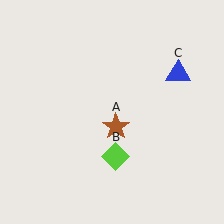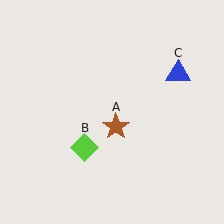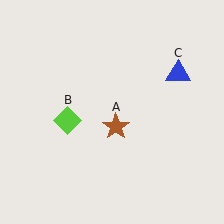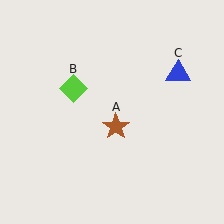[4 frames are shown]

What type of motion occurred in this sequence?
The lime diamond (object B) rotated clockwise around the center of the scene.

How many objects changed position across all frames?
1 object changed position: lime diamond (object B).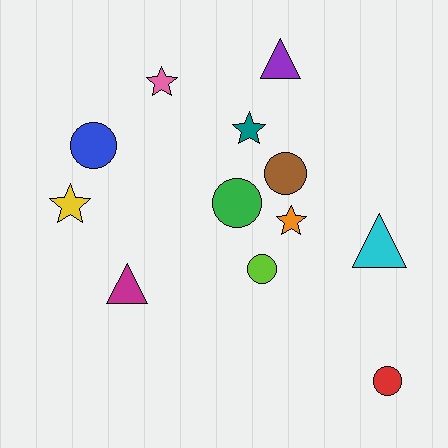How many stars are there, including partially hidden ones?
There are 4 stars.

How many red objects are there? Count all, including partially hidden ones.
There is 1 red object.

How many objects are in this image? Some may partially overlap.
There are 12 objects.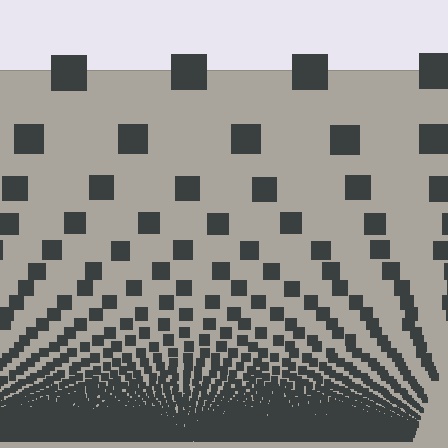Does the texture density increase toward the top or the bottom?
Density increases toward the bottom.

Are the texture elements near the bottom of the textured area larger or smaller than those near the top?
Smaller. The gradient is inverted — elements near the bottom are smaller and denser.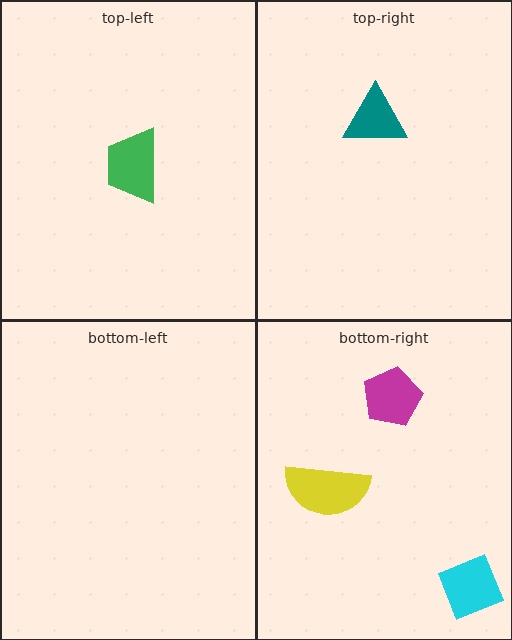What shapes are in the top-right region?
The teal triangle.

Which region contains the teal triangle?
The top-right region.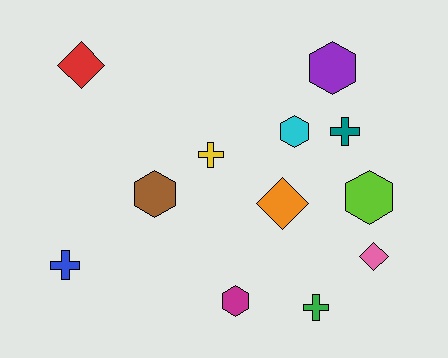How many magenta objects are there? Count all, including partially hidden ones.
There is 1 magenta object.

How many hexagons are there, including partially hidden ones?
There are 5 hexagons.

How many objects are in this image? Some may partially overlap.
There are 12 objects.